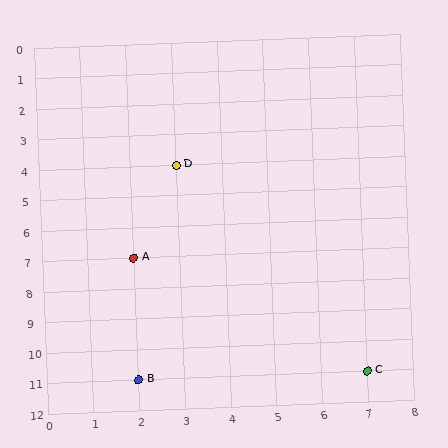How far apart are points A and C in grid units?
Points A and C are 5 columns and 4 rows apart (about 6.4 grid units diagonally).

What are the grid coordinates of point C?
Point C is at grid coordinates (7, 11).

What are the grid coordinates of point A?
Point A is at grid coordinates (2, 7).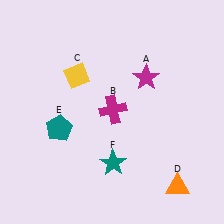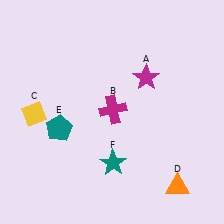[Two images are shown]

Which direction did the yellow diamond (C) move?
The yellow diamond (C) moved left.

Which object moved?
The yellow diamond (C) moved left.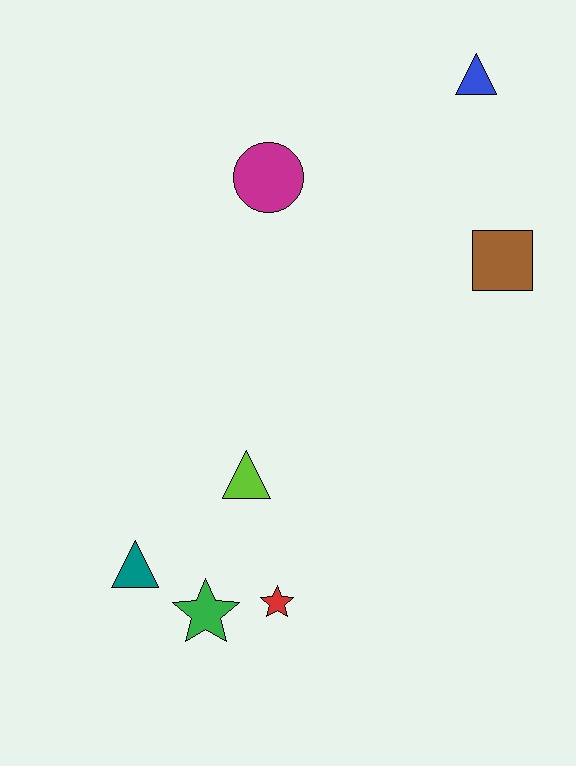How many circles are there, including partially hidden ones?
There is 1 circle.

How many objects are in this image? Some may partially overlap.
There are 7 objects.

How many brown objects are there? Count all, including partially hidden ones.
There is 1 brown object.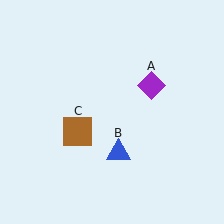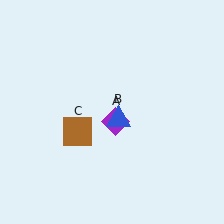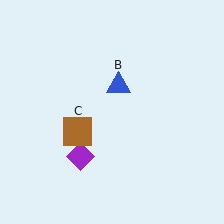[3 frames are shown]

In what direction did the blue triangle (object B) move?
The blue triangle (object B) moved up.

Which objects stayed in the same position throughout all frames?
Brown square (object C) remained stationary.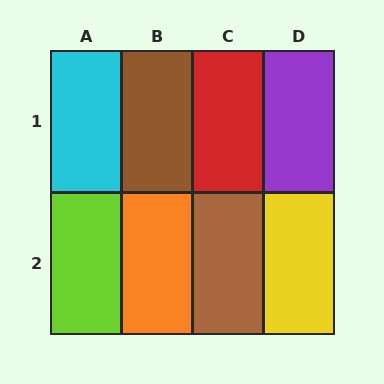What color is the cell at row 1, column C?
Red.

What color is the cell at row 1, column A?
Cyan.